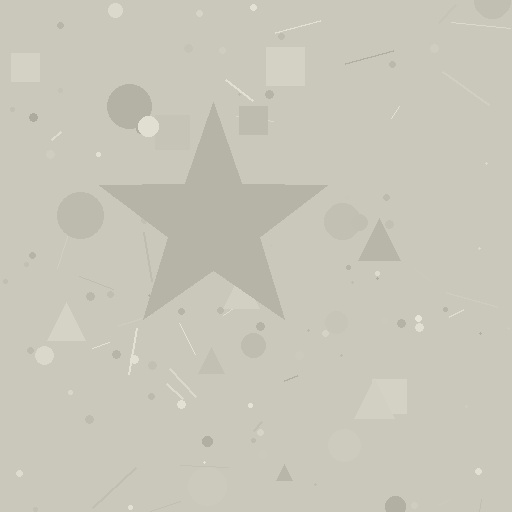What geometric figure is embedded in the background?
A star is embedded in the background.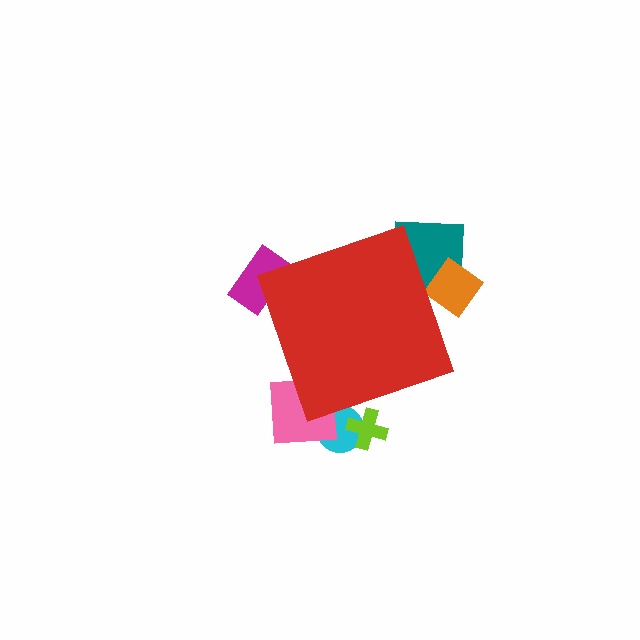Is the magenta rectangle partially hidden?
Yes, the magenta rectangle is partially hidden behind the red diamond.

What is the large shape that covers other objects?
A red diamond.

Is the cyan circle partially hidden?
Yes, the cyan circle is partially hidden behind the red diamond.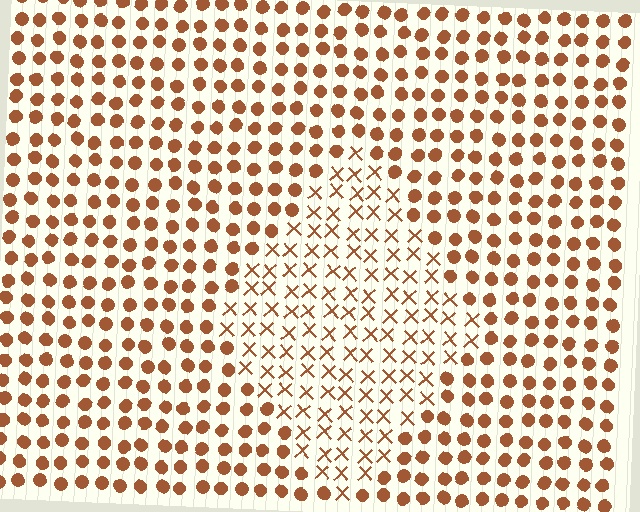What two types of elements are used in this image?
The image uses X marks inside the diamond region and circles outside it.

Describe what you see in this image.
The image is filled with small brown elements arranged in a uniform grid. A diamond-shaped region contains X marks, while the surrounding area contains circles. The boundary is defined purely by the change in element shape.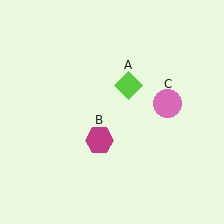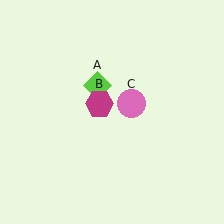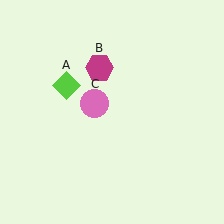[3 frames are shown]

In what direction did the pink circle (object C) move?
The pink circle (object C) moved left.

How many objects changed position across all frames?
3 objects changed position: lime diamond (object A), magenta hexagon (object B), pink circle (object C).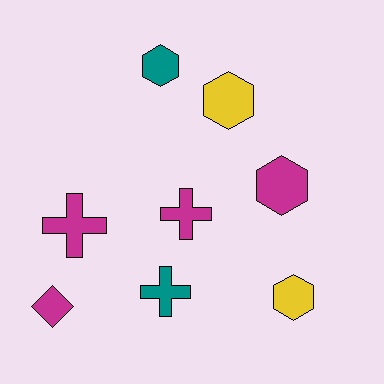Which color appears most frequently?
Magenta, with 4 objects.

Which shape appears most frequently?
Hexagon, with 4 objects.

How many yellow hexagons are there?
There are 2 yellow hexagons.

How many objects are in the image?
There are 8 objects.